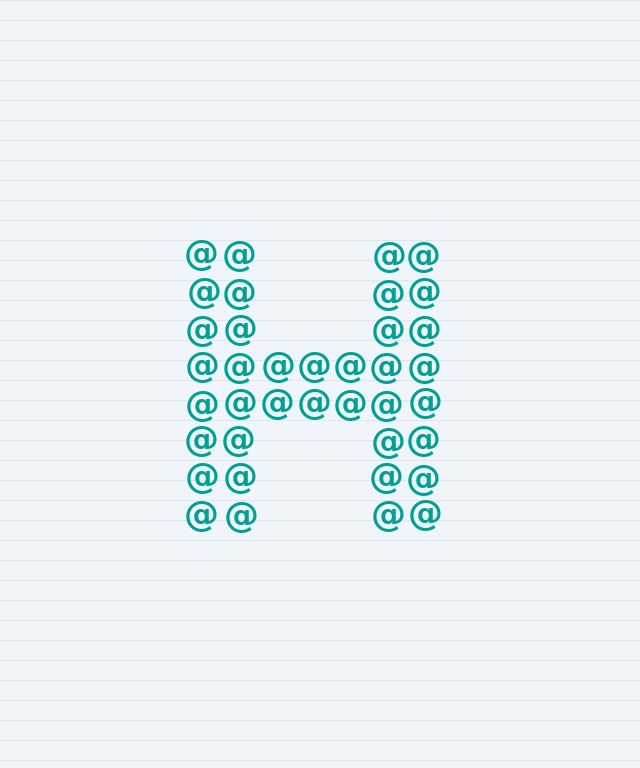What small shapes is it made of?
It is made of small at signs.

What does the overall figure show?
The overall figure shows the letter H.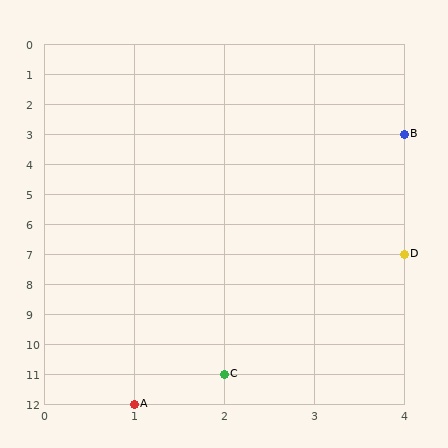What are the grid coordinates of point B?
Point B is at grid coordinates (4, 3).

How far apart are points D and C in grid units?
Points D and C are 2 columns and 4 rows apart (about 4.5 grid units diagonally).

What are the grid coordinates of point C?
Point C is at grid coordinates (2, 11).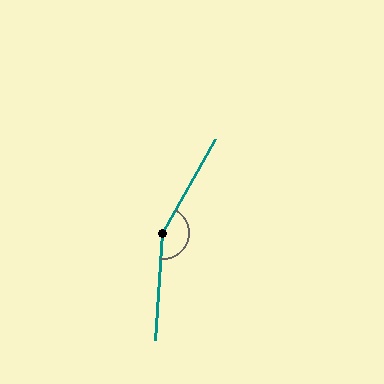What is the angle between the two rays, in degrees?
Approximately 154 degrees.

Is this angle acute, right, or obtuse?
It is obtuse.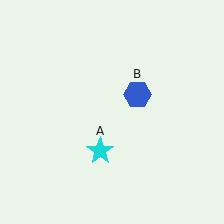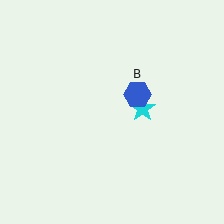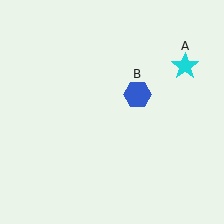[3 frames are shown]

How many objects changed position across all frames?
1 object changed position: cyan star (object A).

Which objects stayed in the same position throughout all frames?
Blue hexagon (object B) remained stationary.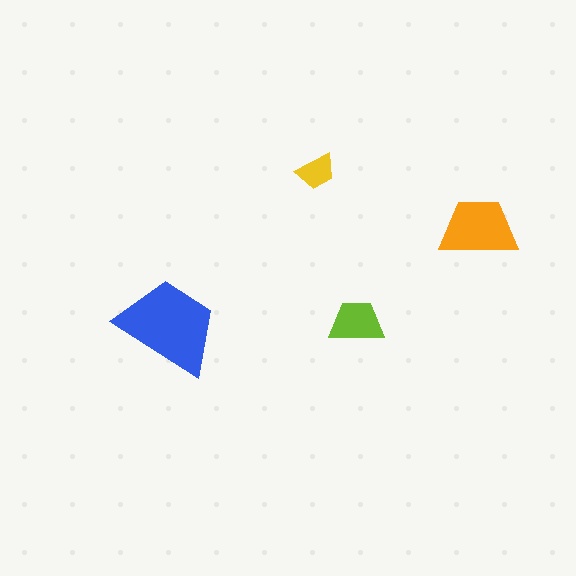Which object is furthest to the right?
The orange trapezoid is rightmost.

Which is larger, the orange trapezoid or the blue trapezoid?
The blue one.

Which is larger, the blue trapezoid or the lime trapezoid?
The blue one.